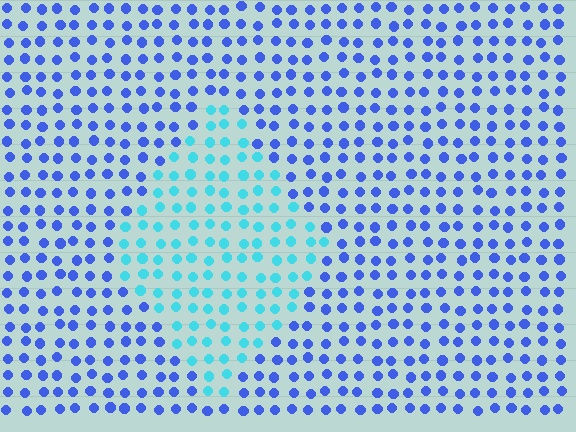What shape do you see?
I see a diamond.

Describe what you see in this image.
The image is filled with small blue elements in a uniform arrangement. A diamond-shaped region is visible where the elements are tinted to a slightly different hue, forming a subtle color boundary.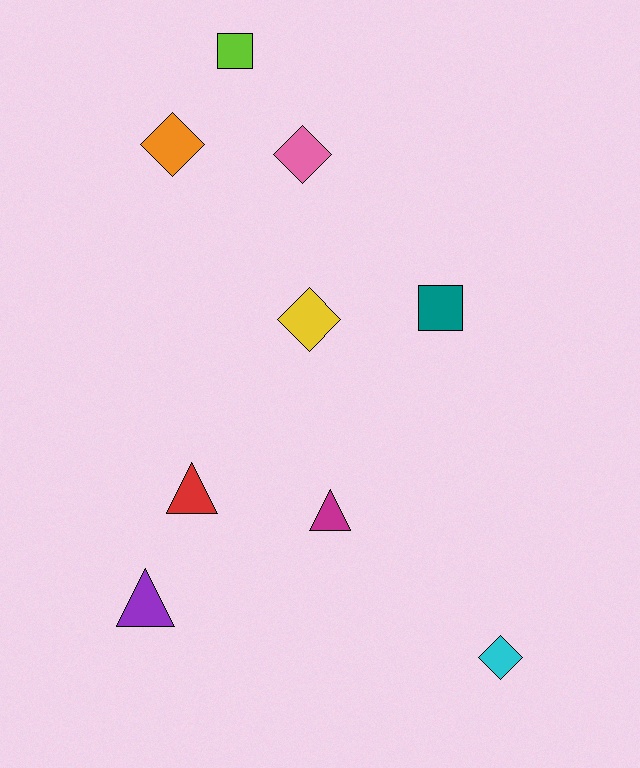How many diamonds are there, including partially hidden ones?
There are 4 diamonds.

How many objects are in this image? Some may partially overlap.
There are 9 objects.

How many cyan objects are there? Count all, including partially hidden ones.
There is 1 cyan object.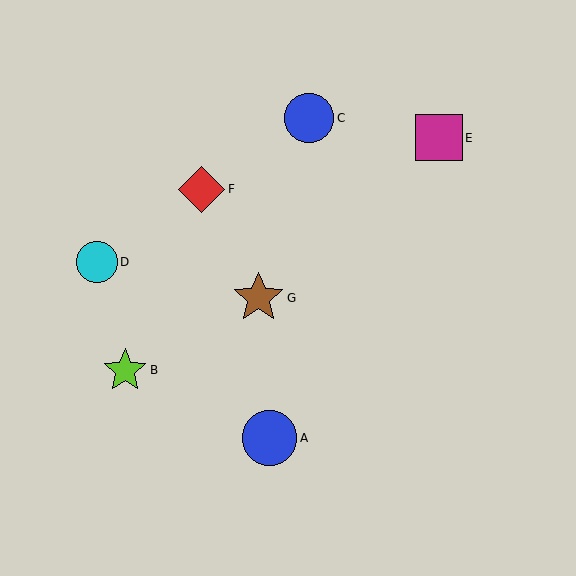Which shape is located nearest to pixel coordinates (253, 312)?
The brown star (labeled G) at (258, 298) is nearest to that location.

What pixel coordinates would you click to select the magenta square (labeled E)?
Click at (439, 138) to select the magenta square E.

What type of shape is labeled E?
Shape E is a magenta square.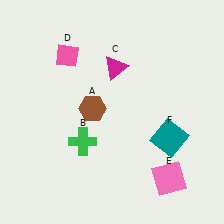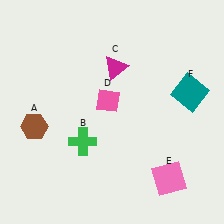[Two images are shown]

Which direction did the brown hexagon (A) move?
The brown hexagon (A) moved left.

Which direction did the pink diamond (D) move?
The pink diamond (D) moved down.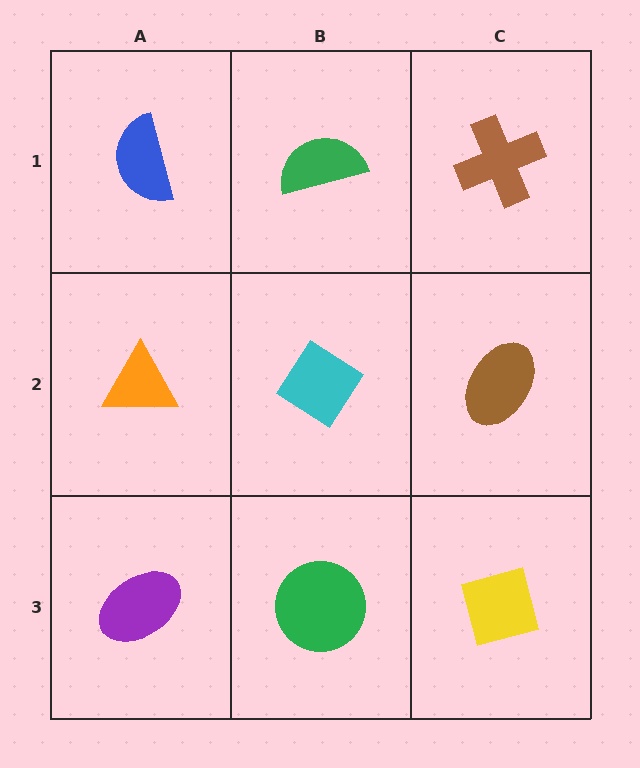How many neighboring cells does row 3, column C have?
2.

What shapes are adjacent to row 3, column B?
A cyan diamond (row 2, column B), a purple ellipse (row 3, column A), a yellow square (row 3, column C).